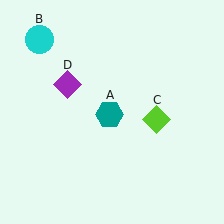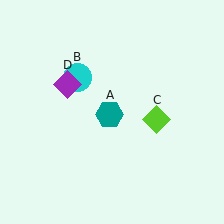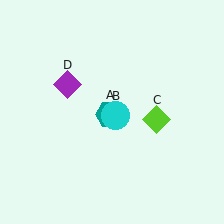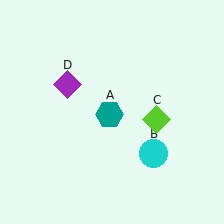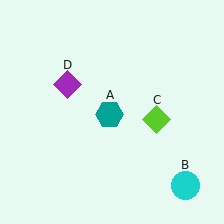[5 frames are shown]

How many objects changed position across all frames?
1 object changed position: cyan circle (object B).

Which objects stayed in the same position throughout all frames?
Teal hexagon (object A) and lime diamond (object C) and purple diamond (object D) remained stationary.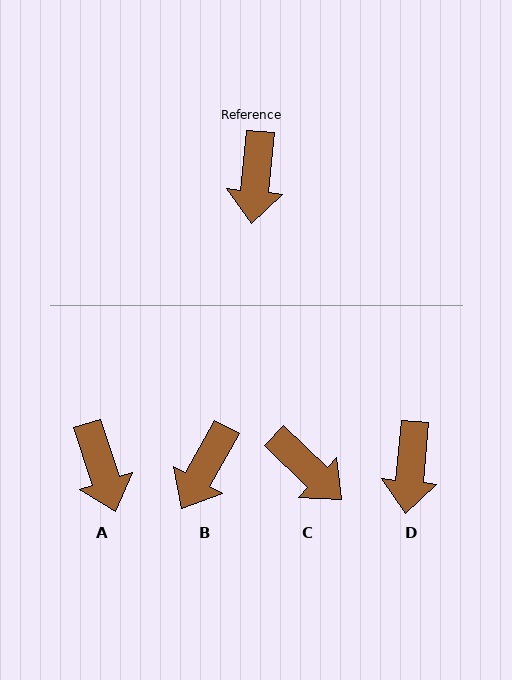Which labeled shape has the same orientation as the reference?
D.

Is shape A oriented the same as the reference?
No, it is off by about 24 degrees.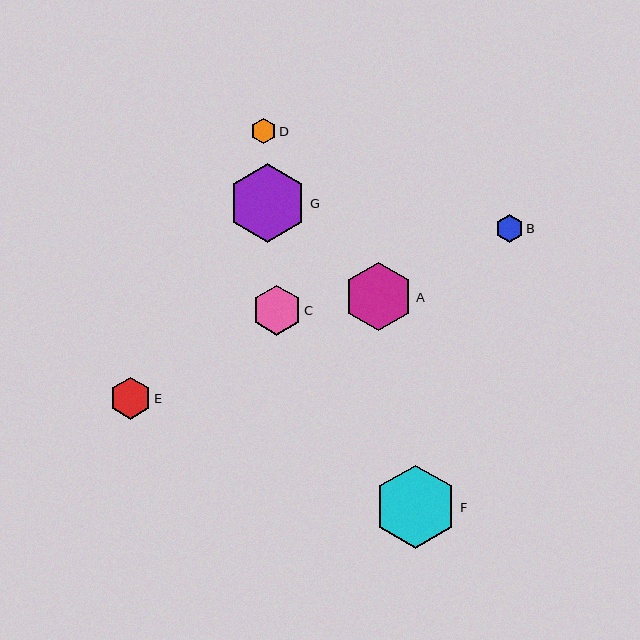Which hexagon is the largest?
Hexagon F is the largest with a size of approximately 83 pixels.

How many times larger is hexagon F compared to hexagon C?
Hexagon F is approximately 1.7 times the size of hexagon C.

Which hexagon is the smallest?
Hexagon D is the smallest with a size of approximately 25 pixels.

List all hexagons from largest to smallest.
From largest to smallest: F, G, A, C, E, B, D.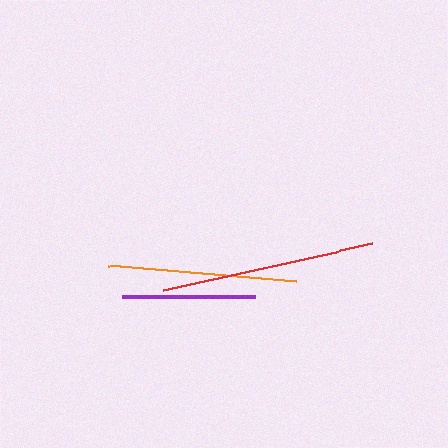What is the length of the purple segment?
The purple segment is approximately 133 pixels long.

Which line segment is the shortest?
The purple line is the shortest at approximately 133 pixels.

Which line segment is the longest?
The red line is the longest at approximately 213 pixels.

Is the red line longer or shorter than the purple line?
The red line is longer than the purple line.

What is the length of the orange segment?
The orange segment is approximately 188 pixels long.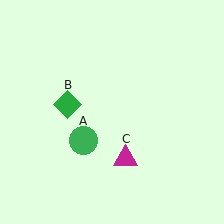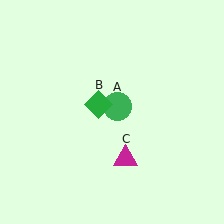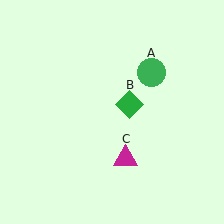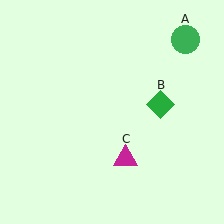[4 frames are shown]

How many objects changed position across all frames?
2 objects changed position: green circle (object A), green diamond (object B).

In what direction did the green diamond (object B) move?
The green diamond (object B) moved right.